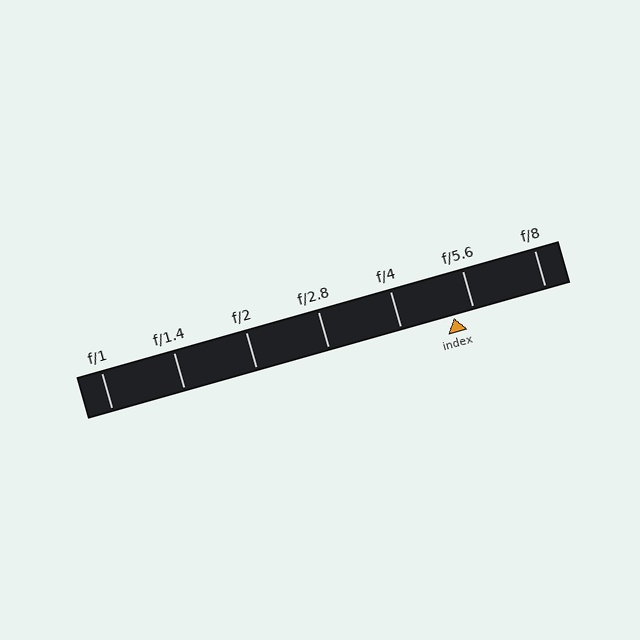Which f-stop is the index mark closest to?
The index mark is closest to f/5.6.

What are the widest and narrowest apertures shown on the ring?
The widest aperture shown is f/1 and the narrowest is f/8.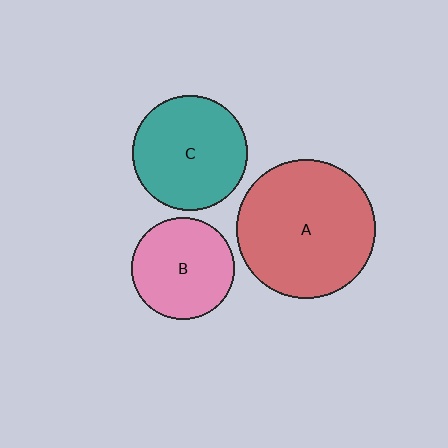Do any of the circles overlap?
No, none of the circles overlap.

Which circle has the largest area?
Circle A (red).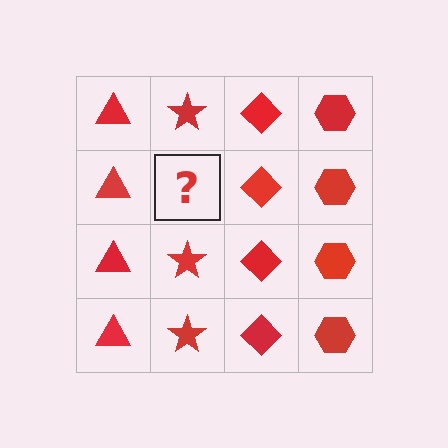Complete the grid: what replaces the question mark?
The question mark should be replaced with a red star.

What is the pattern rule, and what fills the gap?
The rule is that each column has a consistent shape. The gap should be filled with a red star.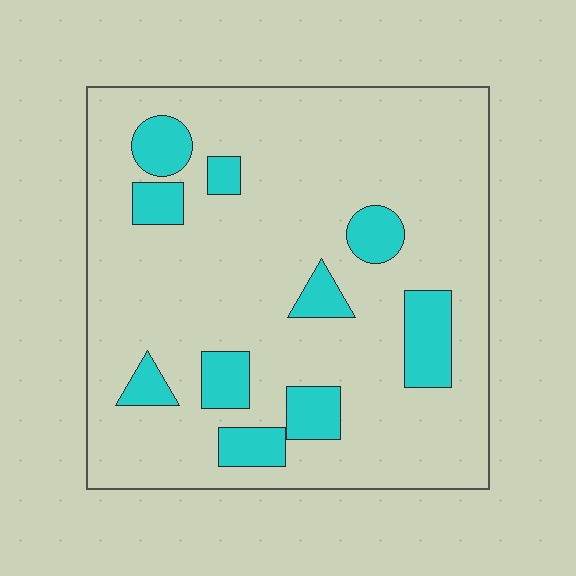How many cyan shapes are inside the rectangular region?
10.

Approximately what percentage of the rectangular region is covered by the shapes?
Approximately 15%.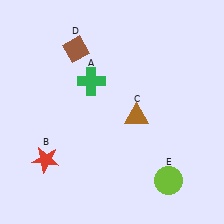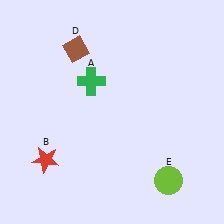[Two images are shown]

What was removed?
The brown triangle (C) was removed in Image 2.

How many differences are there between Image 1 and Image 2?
There is 1 difference between the two images.